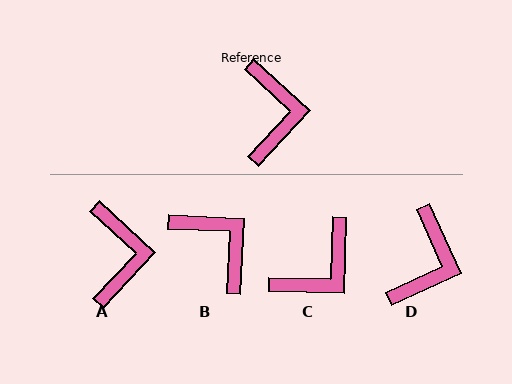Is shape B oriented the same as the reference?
No, it is off by about 40 degrees.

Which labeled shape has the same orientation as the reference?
A.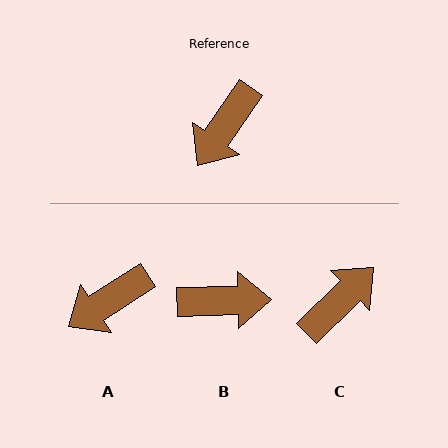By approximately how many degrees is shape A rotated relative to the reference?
Approximately 23 degrees clockwise.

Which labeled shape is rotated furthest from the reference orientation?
C, about 169 degrees away.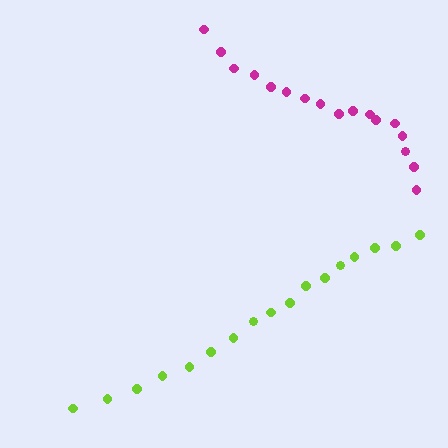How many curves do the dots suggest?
There are 2 distinct paths.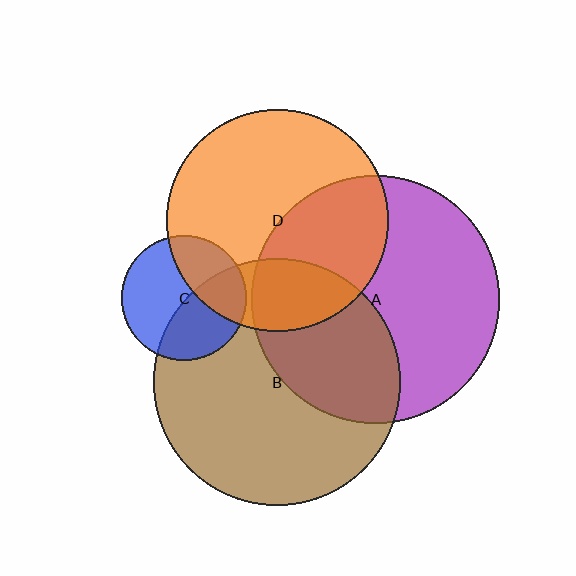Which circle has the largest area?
Circle A (purple).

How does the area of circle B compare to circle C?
Approximately 3.9 times.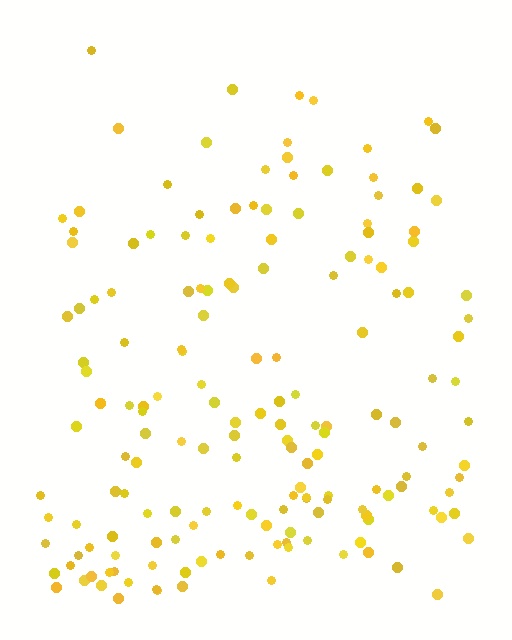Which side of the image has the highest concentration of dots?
The bottom.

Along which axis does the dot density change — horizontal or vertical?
Vertical.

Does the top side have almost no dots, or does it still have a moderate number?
Still a moderate number, just noticeably fewer than the bottom.